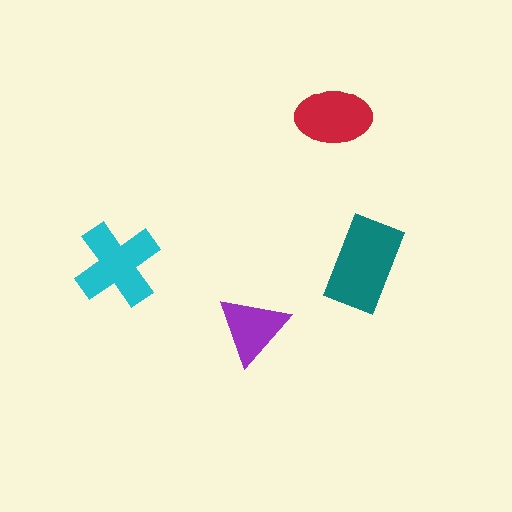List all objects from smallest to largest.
The purple triangle, the red ellipse, the cyan cross, the teal rectangle.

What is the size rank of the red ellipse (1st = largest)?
3rd.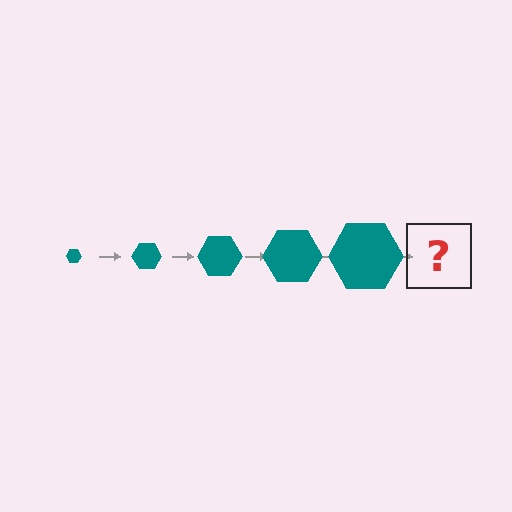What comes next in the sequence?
The next element should be a teal hexagon, larger than the previous one.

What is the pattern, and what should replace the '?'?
The pattern is that the hexagon gets progressively larger each step. The '?' should be a teal hexagon, larger than the previous one.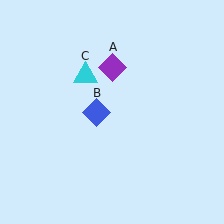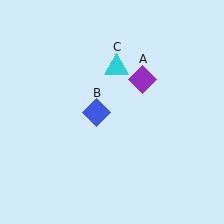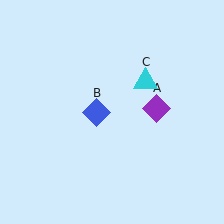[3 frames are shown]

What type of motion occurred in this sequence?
The purple diamond (object A), cyan triangle (object C) rotated clockwise around the center of the scene.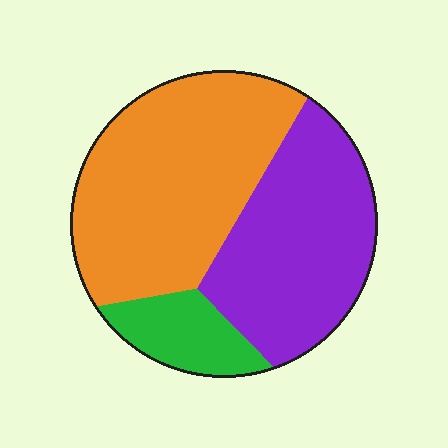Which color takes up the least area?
Green, at roughly 10%.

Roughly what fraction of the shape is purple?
Purple takes up about three eighths (3/8) of the shape.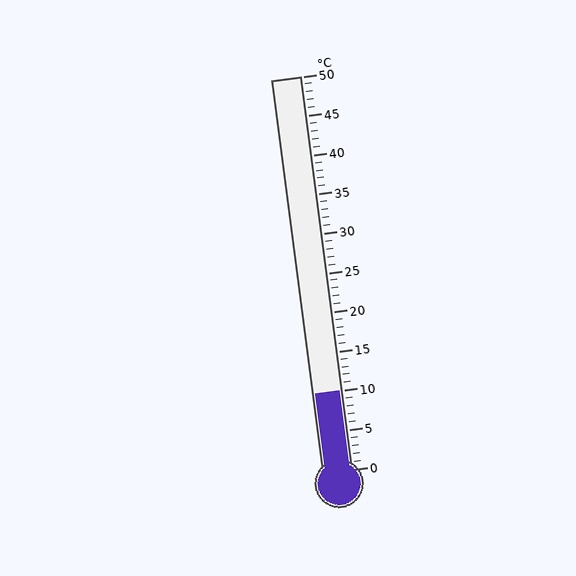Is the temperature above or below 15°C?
The temperature is below 15°C.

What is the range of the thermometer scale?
The thermometer scale ranges from 0°C to 50°C.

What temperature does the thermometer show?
The thermometer shows approximately 10°C.